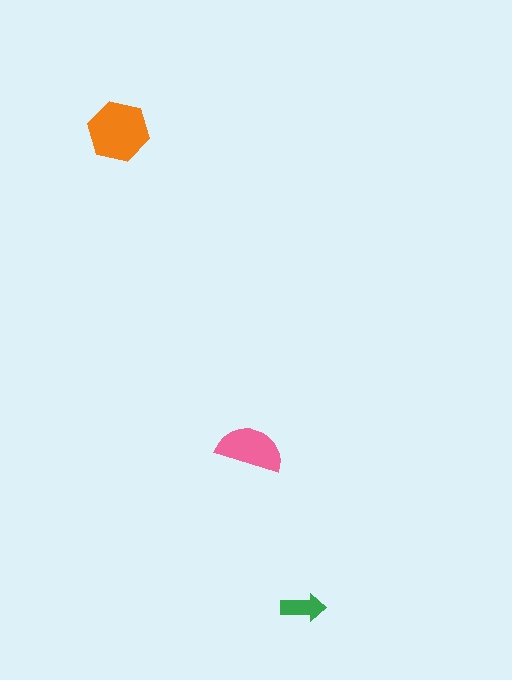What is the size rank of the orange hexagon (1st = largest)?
1st.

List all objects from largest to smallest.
The orange hexagon, the pink semicircle, the green arrow.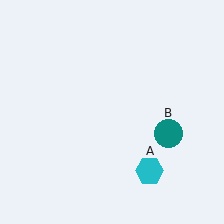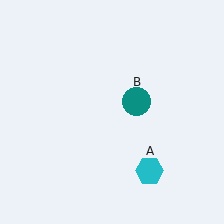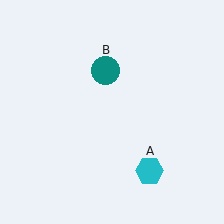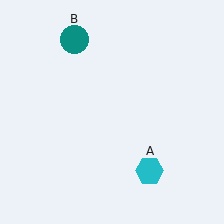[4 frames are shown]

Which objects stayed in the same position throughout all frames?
Cyan hexagon (object A) remained stationary.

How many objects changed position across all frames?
1 object changed position: teal circle (object B).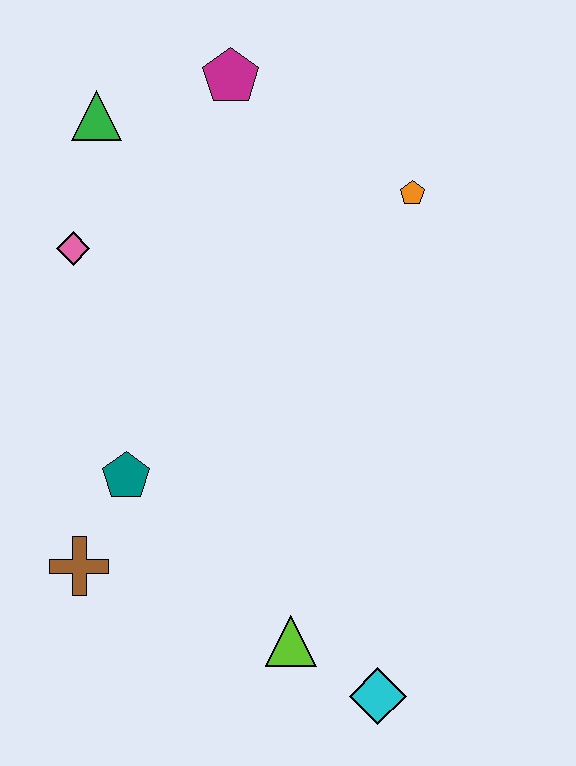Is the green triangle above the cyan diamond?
Yes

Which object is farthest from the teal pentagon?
The magenta pentagon is farthest from the teal pentagon.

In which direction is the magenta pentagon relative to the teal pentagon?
The magenta pentagon is above the teal pentagon.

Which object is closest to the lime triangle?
The cyan diamond is closest to the lime triangle.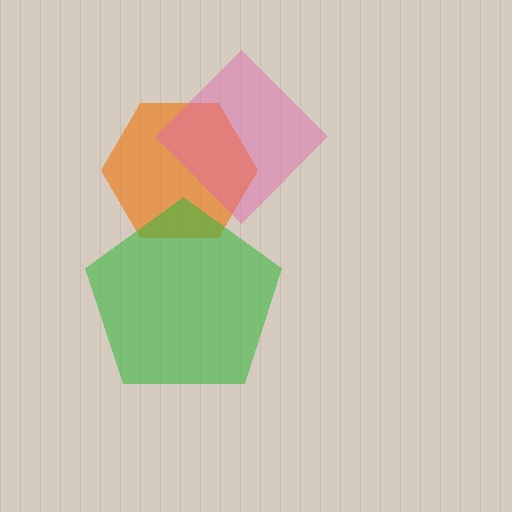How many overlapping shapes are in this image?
There are 3 overlapping shapes in the image.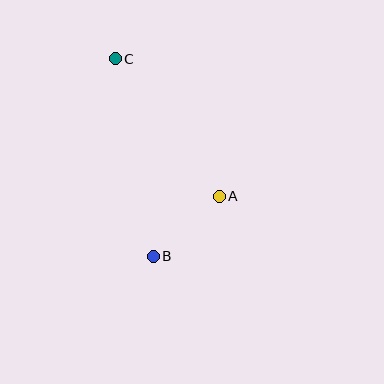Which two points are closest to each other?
Points A and B are closest to each other.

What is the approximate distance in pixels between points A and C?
The distance between A and C is approximately 172 pixels.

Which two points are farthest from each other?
Points B and C are farthest from each other.